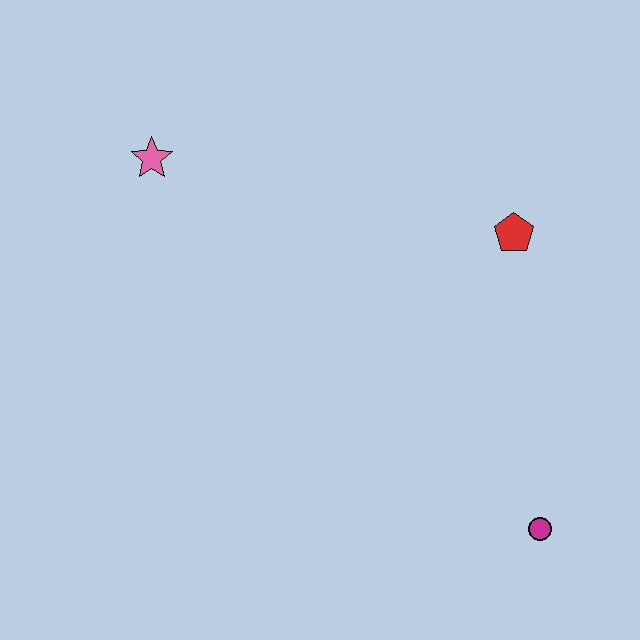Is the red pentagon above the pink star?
No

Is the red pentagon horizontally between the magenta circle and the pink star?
Yes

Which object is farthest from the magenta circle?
The pink star is farthest from the magenta circle.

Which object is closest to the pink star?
The red pentagon is closest to the pink star.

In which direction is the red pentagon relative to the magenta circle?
The red pentagon is above the magenta circle.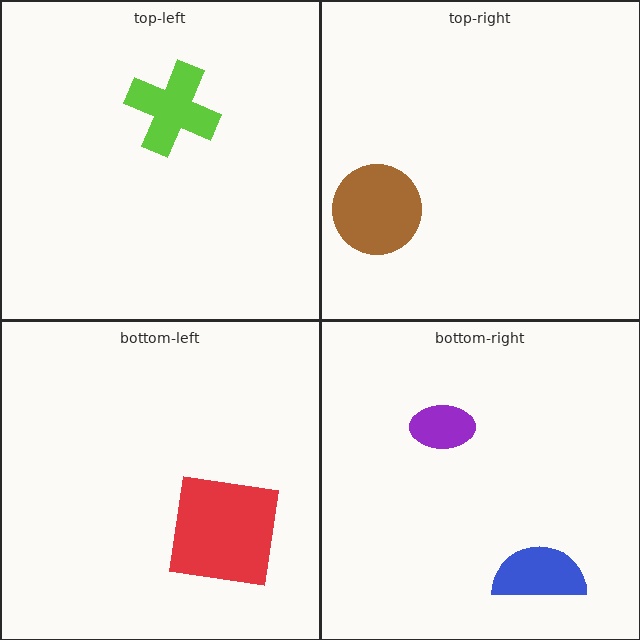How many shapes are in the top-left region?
1.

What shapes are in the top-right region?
The brown circle.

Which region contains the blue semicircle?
The bottom-right region.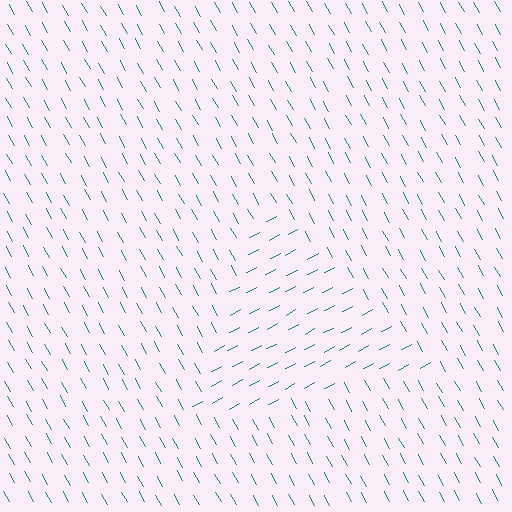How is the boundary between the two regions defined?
The boundary is defined purely by a change in line orientation (approximately 89 degrees difference). All lines are the same color and thickness.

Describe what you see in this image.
The image is filled with small teal line segments. A triangle region in the image has lines oriented differently from the surrounding lines, creating a visible texture boundary.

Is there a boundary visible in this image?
Yes, there is a texture boundary formed by a change in line orientation.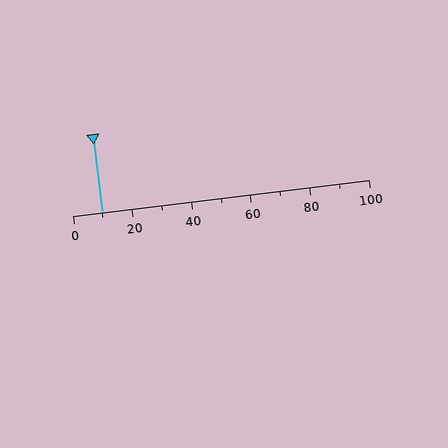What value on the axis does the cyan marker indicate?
The marker indicates approximately 10.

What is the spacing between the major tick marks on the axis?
The major ticks are spaced 20 apart.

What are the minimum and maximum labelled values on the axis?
The axis runs from 0 to 100.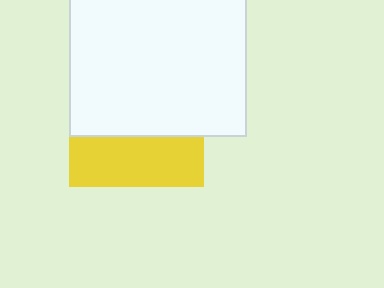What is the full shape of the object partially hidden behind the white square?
The partially hidden object is a yellow square.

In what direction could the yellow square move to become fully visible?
The yellow square could move down. That would shift it out from behind the white square entirely.